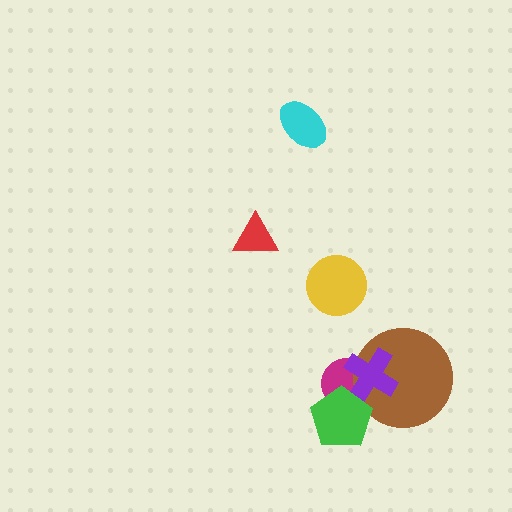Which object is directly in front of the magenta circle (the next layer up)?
The brown circle is directly in front of the magenta circle.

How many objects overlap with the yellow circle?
0 objects overlap with the yellow circle.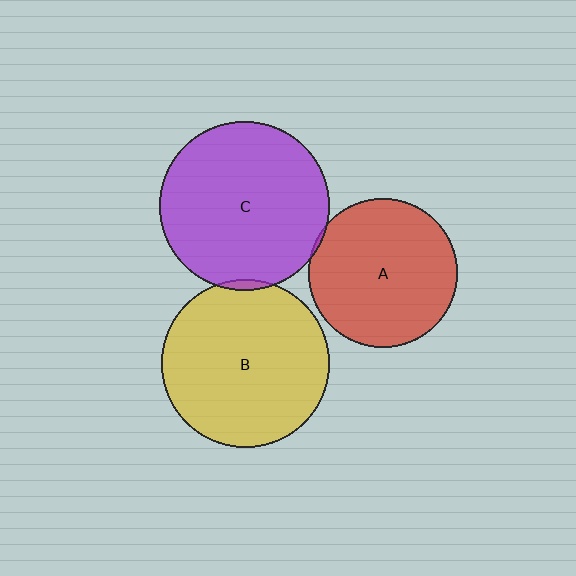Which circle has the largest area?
Circle C (purple).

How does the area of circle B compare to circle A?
Approximately 1.3 times.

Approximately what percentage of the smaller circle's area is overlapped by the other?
Approximately 5%.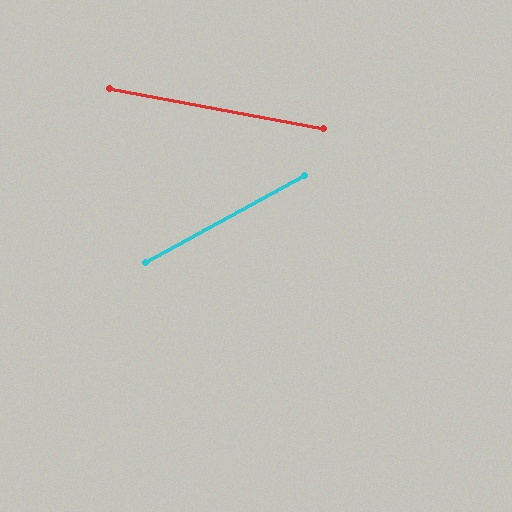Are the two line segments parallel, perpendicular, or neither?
Neither parallel nor perpendicular — they differ by about 39°.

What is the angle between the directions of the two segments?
Approximately 39 degrees.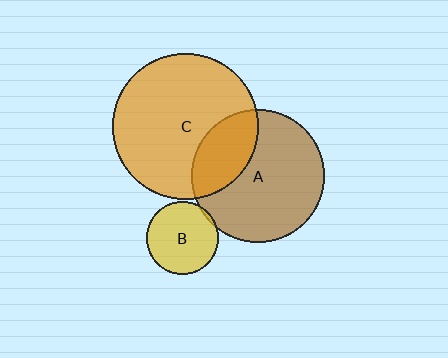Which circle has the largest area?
Circle C (orange).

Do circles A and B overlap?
Yes.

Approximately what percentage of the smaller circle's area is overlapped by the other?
Approximately 5%.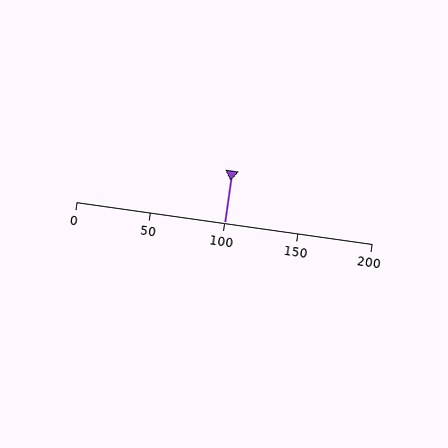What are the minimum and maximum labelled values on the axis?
The axis runs from 0 to 200.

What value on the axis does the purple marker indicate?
The marker indicates approximately 100.